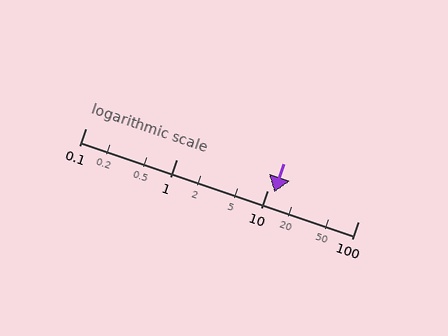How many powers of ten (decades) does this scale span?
The scale spans 3 decades, from 0.1 to 100.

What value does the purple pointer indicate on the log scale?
The pointer indicates approximately 12.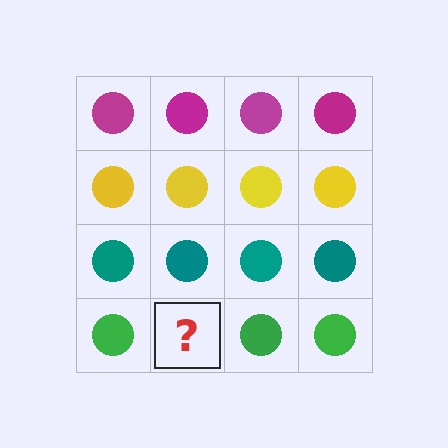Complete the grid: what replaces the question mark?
The question mark should be replaced with a green circle.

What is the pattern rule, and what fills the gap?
The rule is that each row has a consistent color. The gap should be filled with a green circle.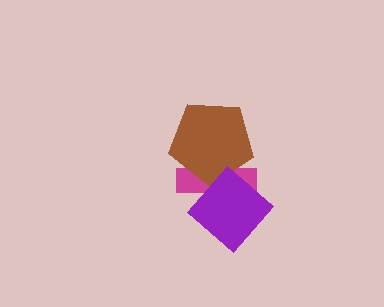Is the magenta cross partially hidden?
Yes, it is partially covered by another shape.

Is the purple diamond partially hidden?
No, no other shape covers it.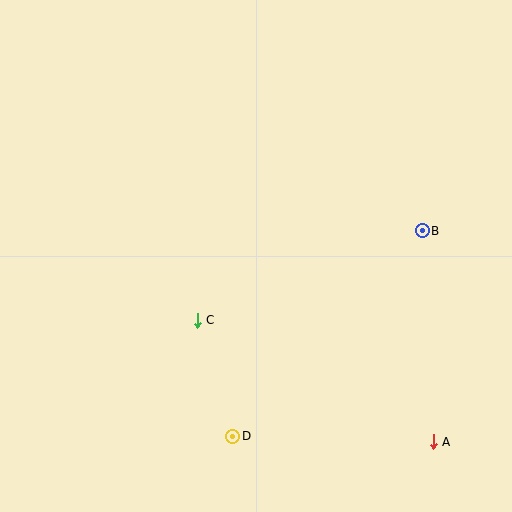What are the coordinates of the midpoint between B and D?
The midpoint between B and D is at (327, 334).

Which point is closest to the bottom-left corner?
Point D is closest to the bottom-left corner.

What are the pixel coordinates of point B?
Point B is at (422, 231).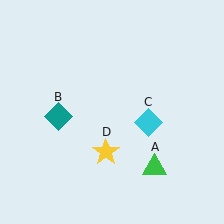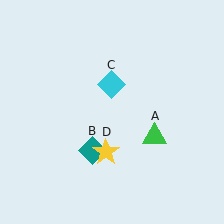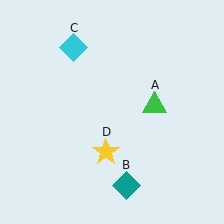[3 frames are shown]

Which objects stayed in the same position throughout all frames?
Yellow star (object D) remained stationary.